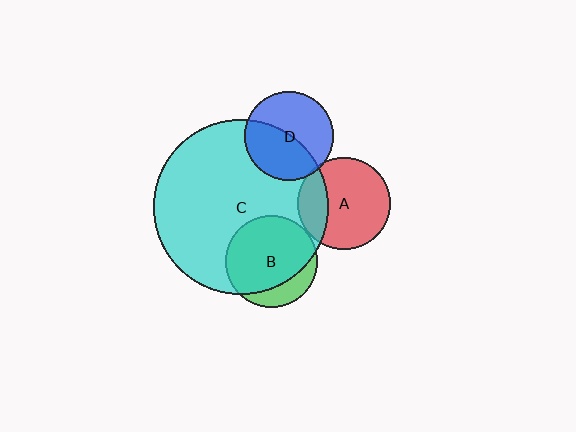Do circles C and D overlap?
Yes.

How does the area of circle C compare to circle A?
Approximately 3.6 times.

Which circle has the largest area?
Circle C (cyan).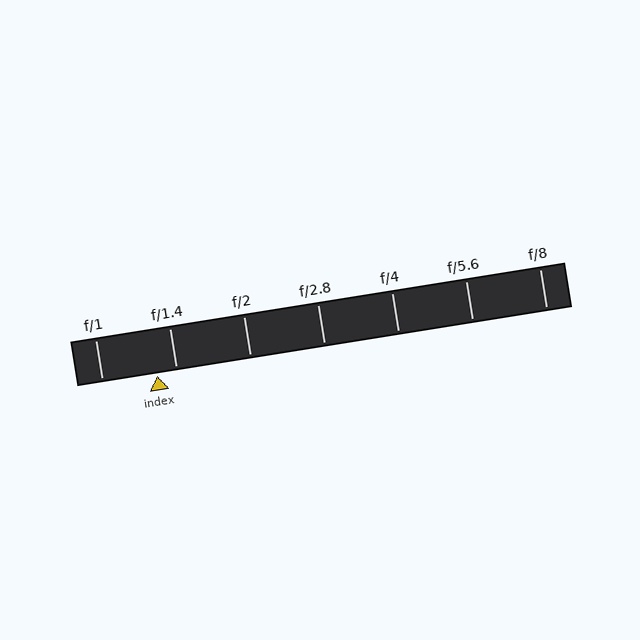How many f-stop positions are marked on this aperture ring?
There are 7 f-stop positions marked.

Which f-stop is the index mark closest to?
The index mark is closest to f/1.4.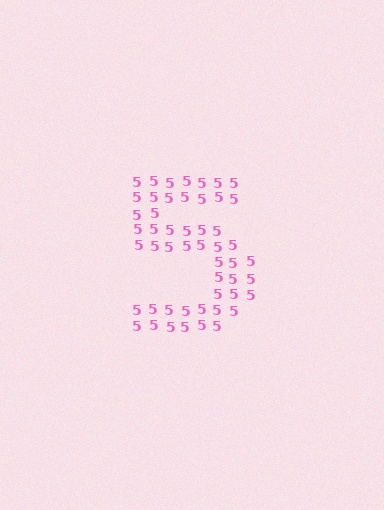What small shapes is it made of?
It is made of small digit 5's.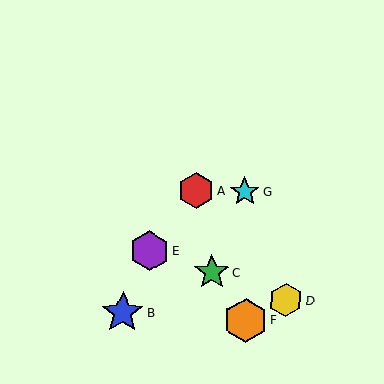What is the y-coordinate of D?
Object D is at y≈300.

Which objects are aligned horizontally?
Objects A, G are aligned horizontally.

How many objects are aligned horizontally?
2 objects (A, G) are aligned horizontally.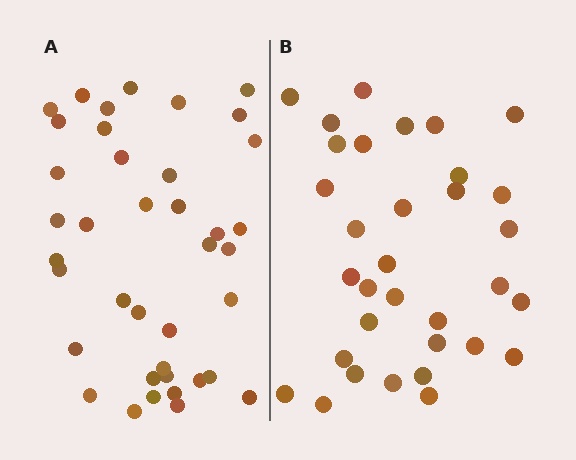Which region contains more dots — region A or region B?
Region A (the left region) has more dots.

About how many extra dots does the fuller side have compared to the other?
Region A has about 6 more dots than region B.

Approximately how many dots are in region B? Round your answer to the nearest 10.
About 30 dots. (The exact count is 33, which rounds to 30.)